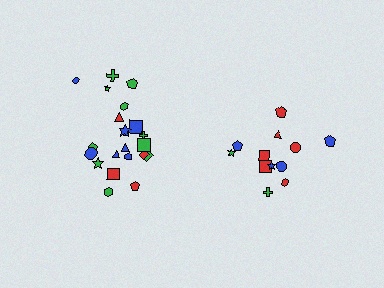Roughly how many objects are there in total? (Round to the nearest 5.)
Roughly 35 objects in total.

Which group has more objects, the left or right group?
The left group.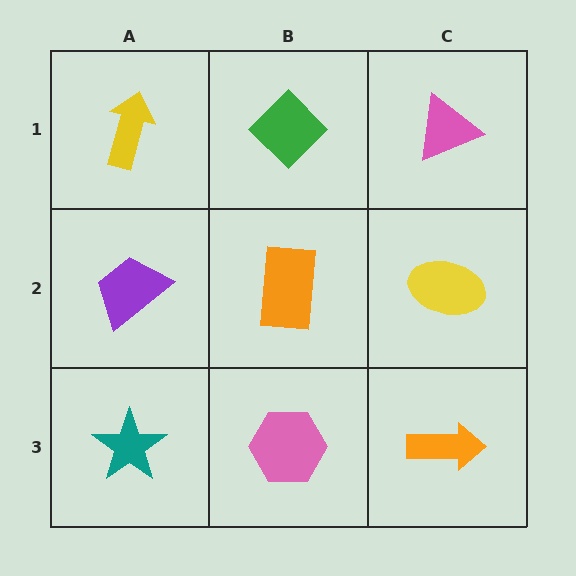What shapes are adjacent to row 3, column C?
A yellow ellipse (row 2, column C), a pink hexagon (row 3, column B).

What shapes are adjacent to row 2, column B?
A green diamond (row 1, column B), a pink hexagon (row 3, column B), a purple trapezoid (row 2, column A), a yellow ellipse (row 2, column C).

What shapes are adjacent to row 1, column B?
An orange rectangle (row 2, column B), a yellow arrow (row 1, column A), a pink triangle (row 1, column C).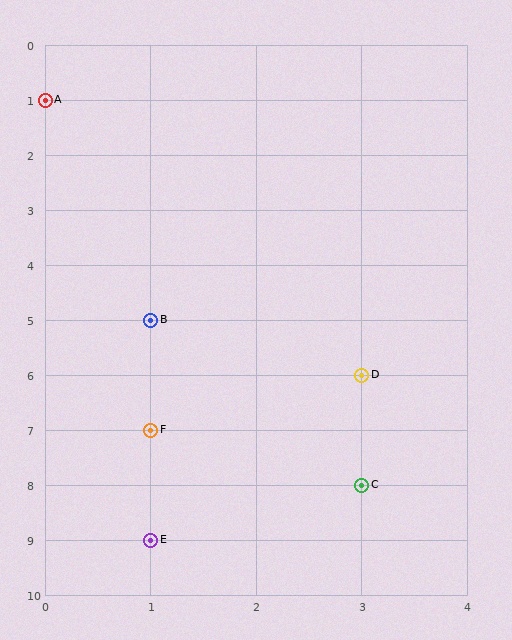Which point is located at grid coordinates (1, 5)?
Point B is at (1, 5).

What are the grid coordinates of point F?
Point F is at grid coordinates (1, 7).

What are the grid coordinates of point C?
Point C is at grid coordinates (3, 8).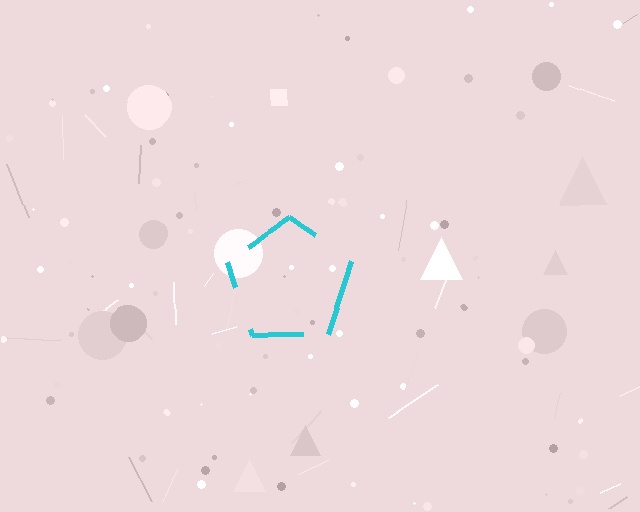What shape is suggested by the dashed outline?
The dashed outline suggests a pentagon.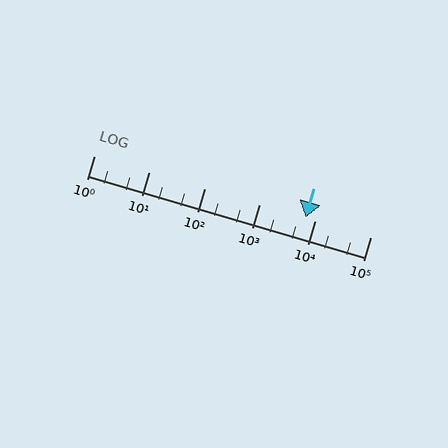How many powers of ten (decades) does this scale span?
The scale spans 5 decades, from 1 to 100000.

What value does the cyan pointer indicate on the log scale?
The pointer indicates approximately 6700.